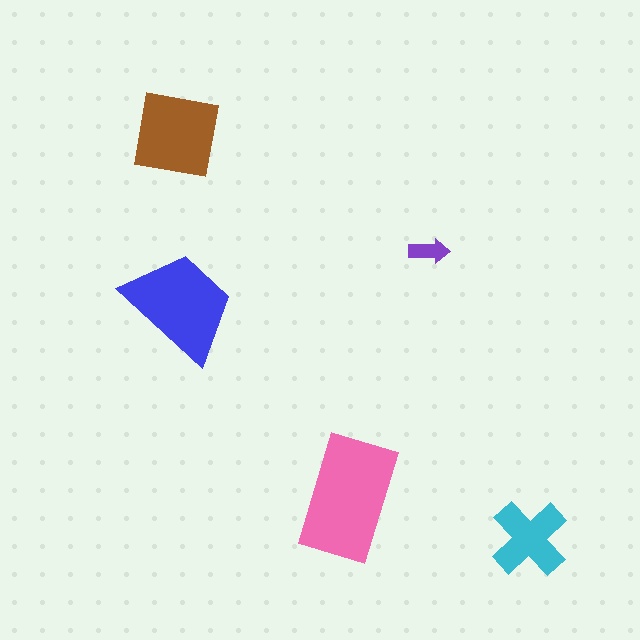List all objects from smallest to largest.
The purple arrow, the cyan cross, the brown square, the blue trapezoid, the pink rectangle.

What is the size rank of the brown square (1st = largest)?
3rd.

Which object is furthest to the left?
The brown square is leftmost.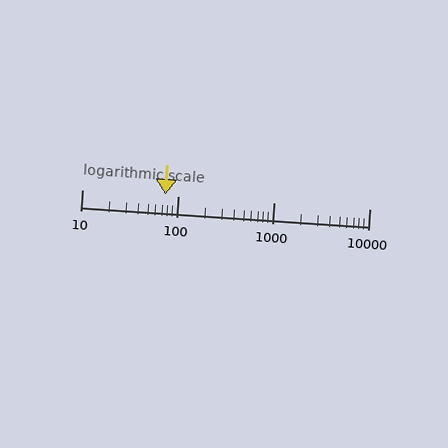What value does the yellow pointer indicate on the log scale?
The pointer indicates approximately 74.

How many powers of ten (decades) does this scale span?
The scale spans 3 decades, from 10 to 10000.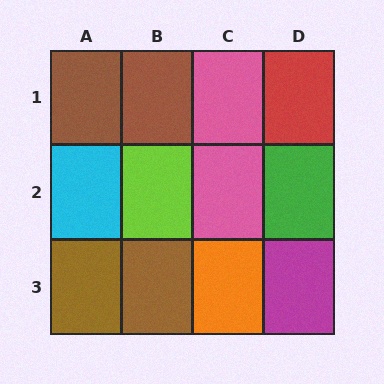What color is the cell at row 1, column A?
Brown.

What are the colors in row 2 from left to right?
Cyan, lime, pink, green.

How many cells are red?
1 cell is red.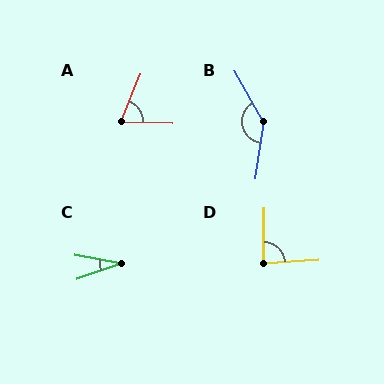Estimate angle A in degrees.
Approximately 69 degrees.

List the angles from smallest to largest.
C (30°), A (69°), D (85°), B (142°).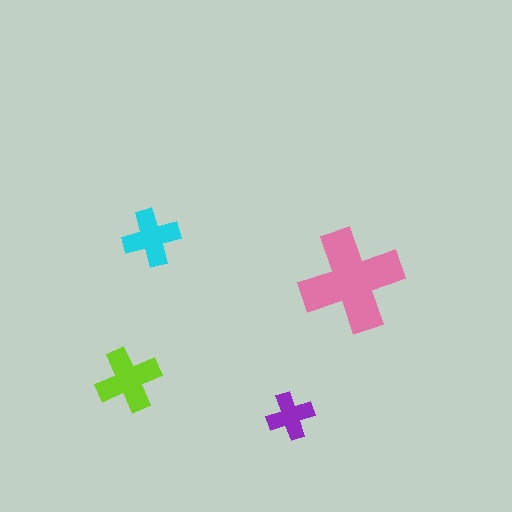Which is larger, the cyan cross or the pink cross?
The pink one.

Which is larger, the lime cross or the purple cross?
The lime one.